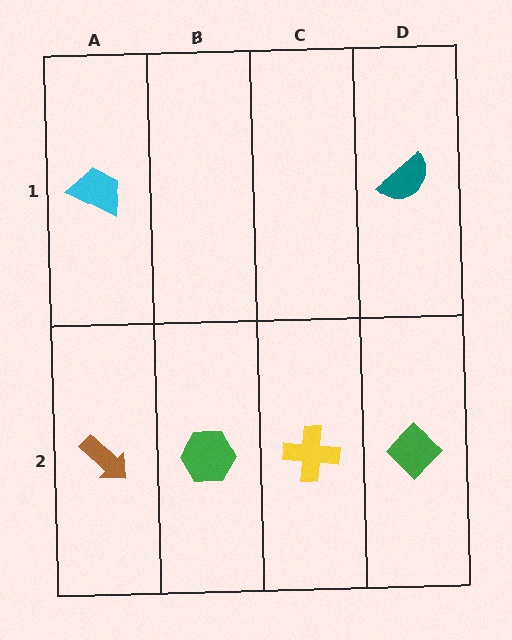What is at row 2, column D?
A green diamond.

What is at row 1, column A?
A cyan trapezoid.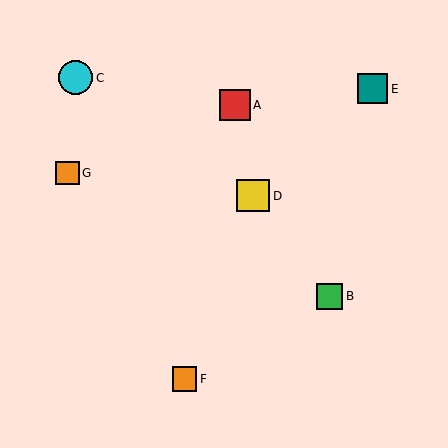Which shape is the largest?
The cyan circle (labeled C) is the largest.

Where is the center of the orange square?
The center of the orange square is at (185, 379).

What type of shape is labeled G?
Shape G is an orange square.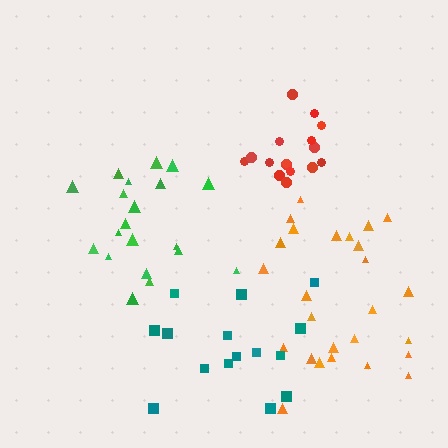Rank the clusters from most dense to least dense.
red, green, orange, teal.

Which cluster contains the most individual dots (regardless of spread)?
Orange (26).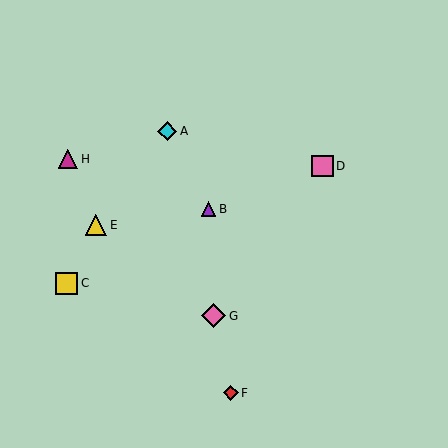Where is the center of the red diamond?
The center of the red diamond is at (231, 393).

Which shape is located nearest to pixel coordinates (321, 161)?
The pink square (labeled D) at (322, 166) is nearest to that location.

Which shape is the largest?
The pink diamond (labeled G) is the largest.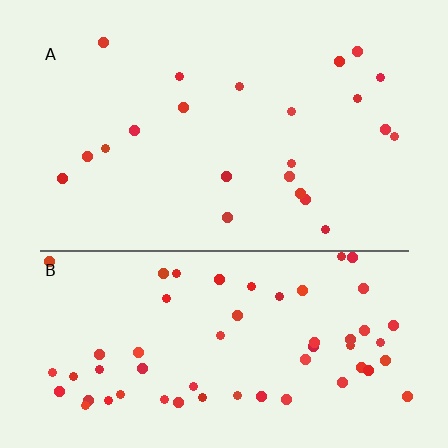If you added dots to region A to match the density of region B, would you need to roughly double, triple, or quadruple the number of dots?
Approximately triple.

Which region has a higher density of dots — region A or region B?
B (the bottom).